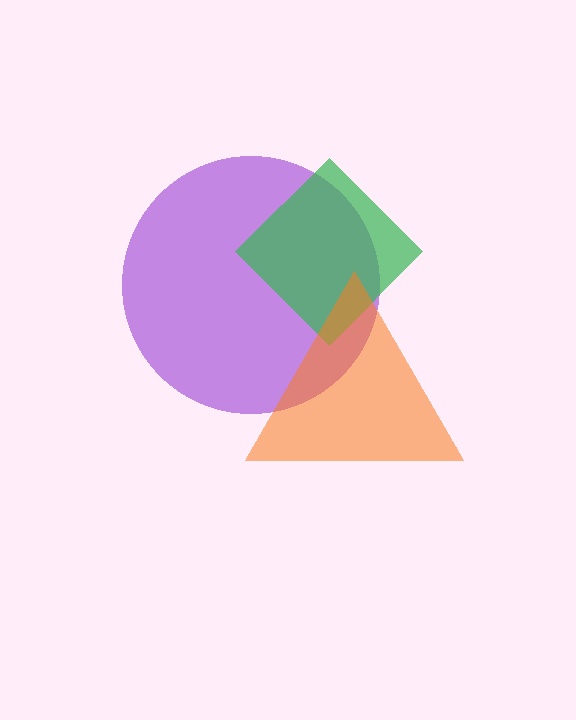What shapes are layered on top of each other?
The layered shapes are: a purple circle, a green diamond, an orange triangle.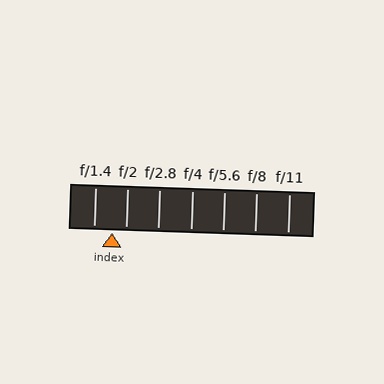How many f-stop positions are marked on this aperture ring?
There are 7 f-stop positions marked.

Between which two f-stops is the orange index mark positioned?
The index mark is between f/1.4 and f/2.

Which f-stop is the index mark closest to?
The index mark is closest to f/2.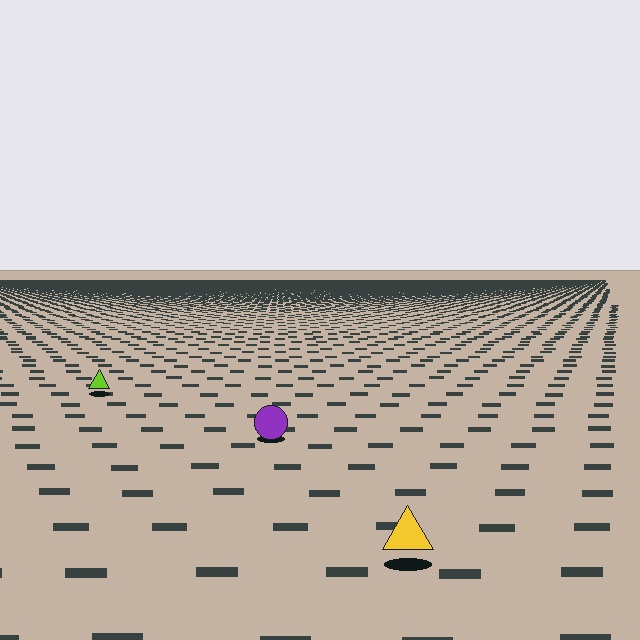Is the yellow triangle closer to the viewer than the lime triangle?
Yes. The yellow triangle is closer — you can tell from the texture gradient: the ground texture is coarser near it.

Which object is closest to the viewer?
The yellow triangle is closest. The texture marks near it are larger and more spread out.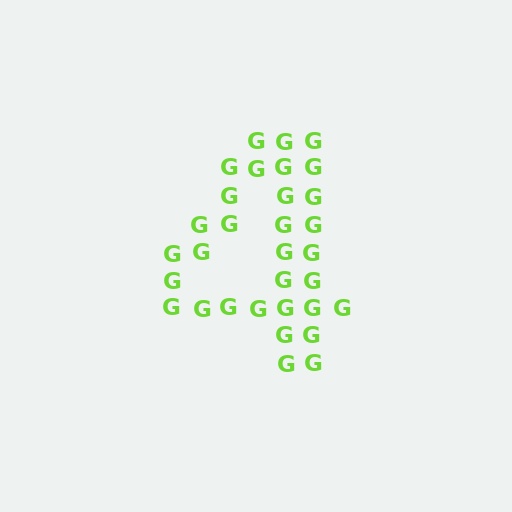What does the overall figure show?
The overall figure shows the digit 4.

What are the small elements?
The small elements are letter G's.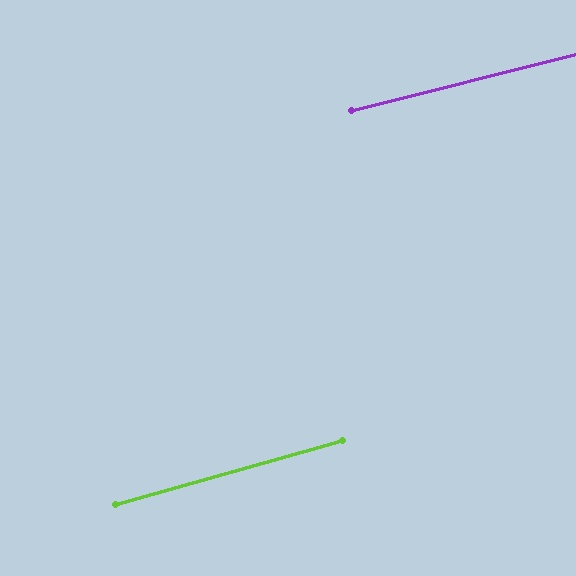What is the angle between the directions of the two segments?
Approximately 2 degrees.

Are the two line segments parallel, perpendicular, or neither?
Parallel — their directions differ by only 1.7°.